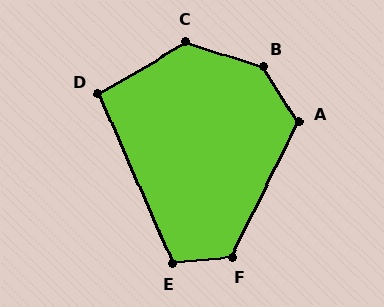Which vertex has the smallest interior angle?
D, at approximately 97 degrees.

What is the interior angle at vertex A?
Approximately 120 degrees (obtuse).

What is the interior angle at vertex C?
Approximately 131 degrees (obtuse).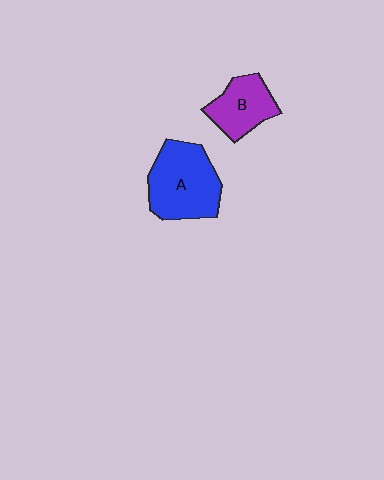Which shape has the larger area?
Shape A (blue).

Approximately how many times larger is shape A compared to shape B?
Approximately 1.6 times.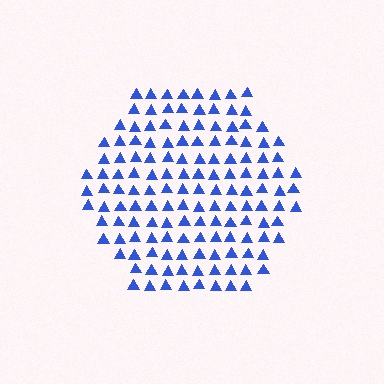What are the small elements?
The small elements are triangles.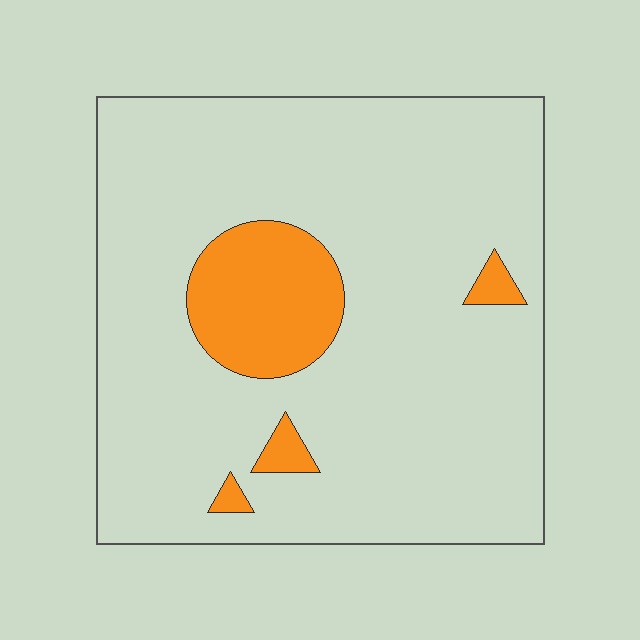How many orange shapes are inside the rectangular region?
4.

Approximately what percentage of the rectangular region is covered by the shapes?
Approximately 10%.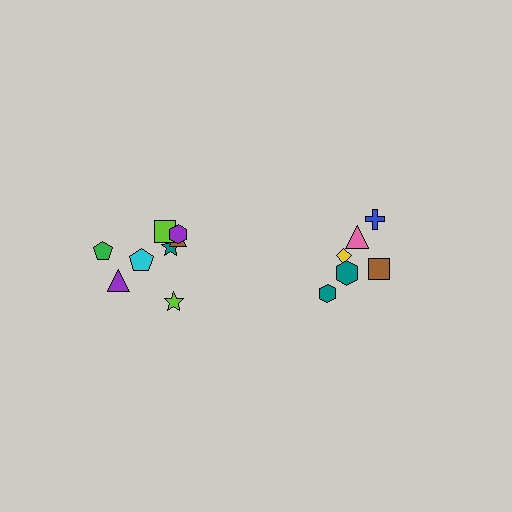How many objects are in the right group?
There are 6 objects.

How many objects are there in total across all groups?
There are 14 objects.